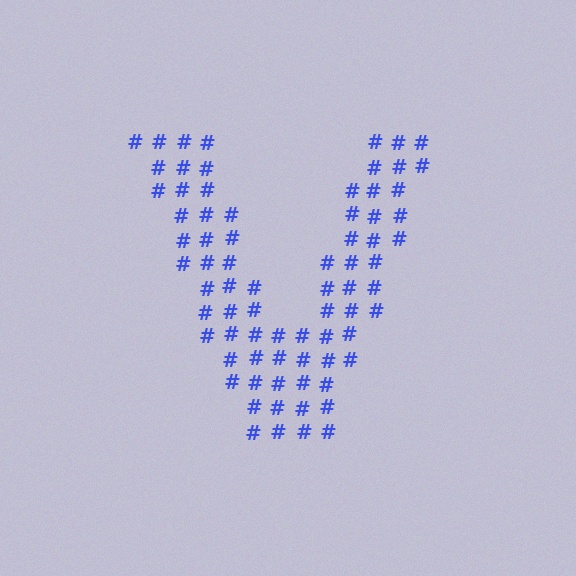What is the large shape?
The large shape is the letter V.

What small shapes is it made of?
It is made of small hash symbols.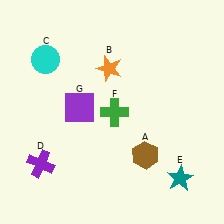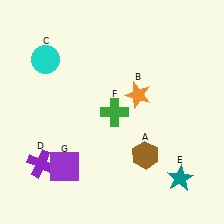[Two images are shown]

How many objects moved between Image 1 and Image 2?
2 objects moved between the two images.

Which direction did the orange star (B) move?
The orange star (B) moved right.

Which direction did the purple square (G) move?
The purple square (G) moved down.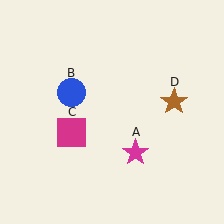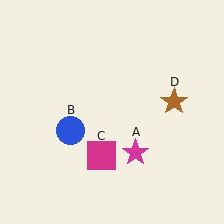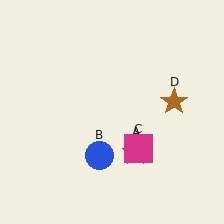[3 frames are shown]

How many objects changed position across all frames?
2 objects changed position: blue circle (object B), magenta square (object C).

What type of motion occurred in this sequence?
The blue circle (object B), magenta square (object C) rotated counterclockwise around the center of the scene.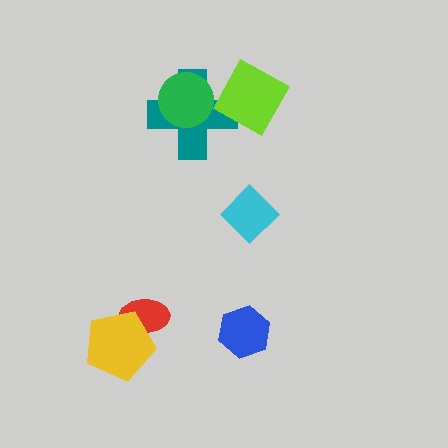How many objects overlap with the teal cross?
2 objects overlap with the teal cross.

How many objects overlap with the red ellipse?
1 object overlaps with the red ellipse.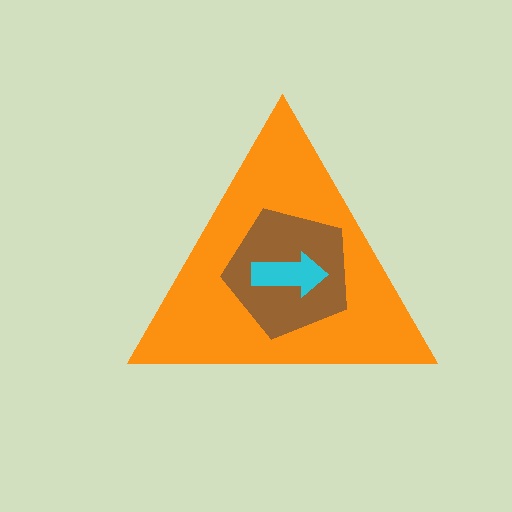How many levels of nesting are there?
3.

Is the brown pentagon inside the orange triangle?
Yes.